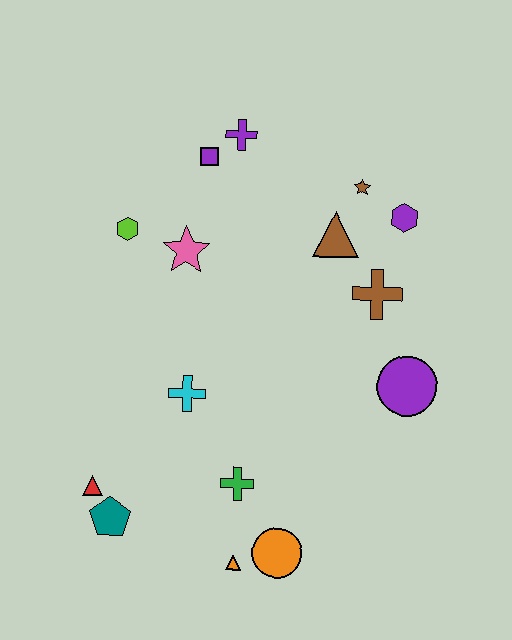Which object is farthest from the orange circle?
The purple cross is farthest from the orange circle.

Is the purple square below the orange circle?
No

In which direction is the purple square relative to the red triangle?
The purple square is above the red triangle.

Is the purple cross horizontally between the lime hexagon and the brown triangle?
Yes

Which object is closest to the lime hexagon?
The pink star is closest to the lime hexagon.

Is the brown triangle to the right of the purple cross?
Yes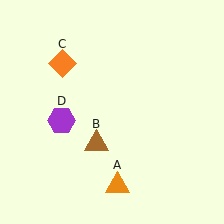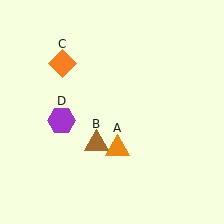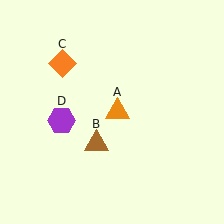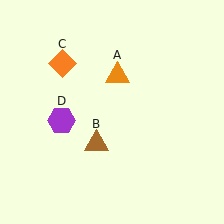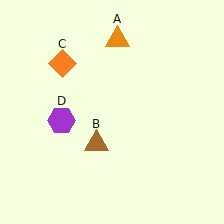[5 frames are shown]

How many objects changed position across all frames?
1 object changed position: orange triangle (object A).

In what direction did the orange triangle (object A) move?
The orange triangle (object A) moved up.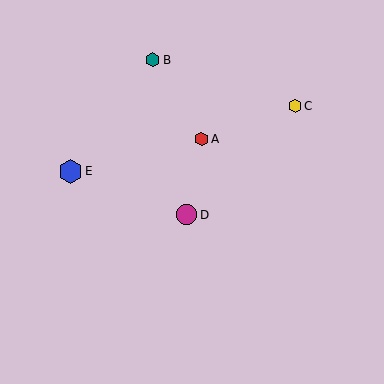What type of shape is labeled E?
Shape E is a blue hexagon.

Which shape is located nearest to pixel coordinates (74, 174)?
The blue hexagon (labeled E) at (70, 171) is nearest to that location.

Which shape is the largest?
The blue hexagon (labeled E) is the largest.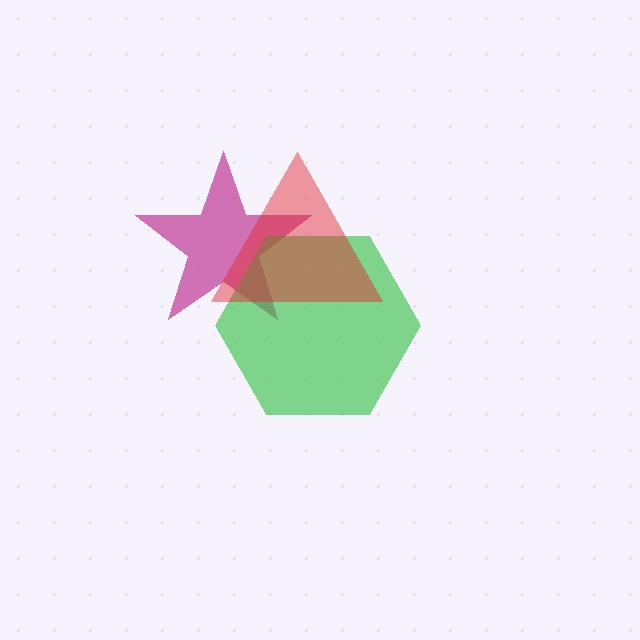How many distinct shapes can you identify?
There are 3 distinct shapes: a magenta star, a green hexagon, a red triangle.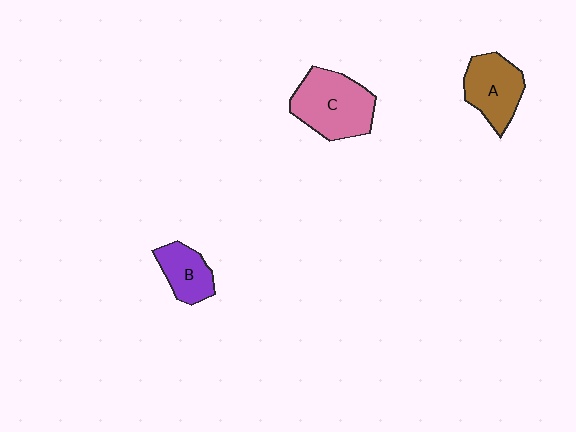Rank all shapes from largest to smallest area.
From largest to smallest: C (pink), A (brown), B (purple).